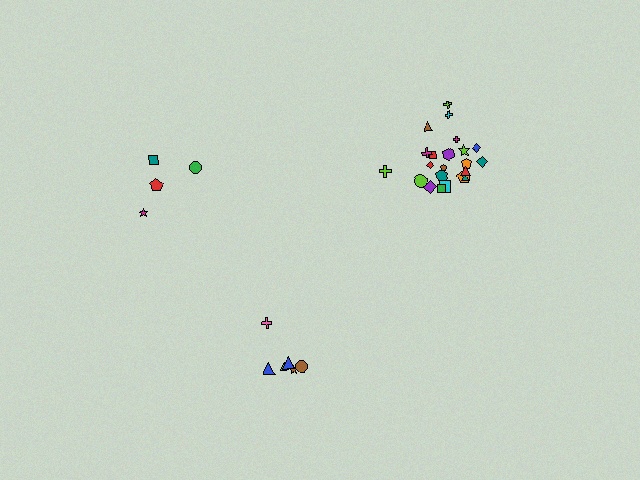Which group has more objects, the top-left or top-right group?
The top-right group.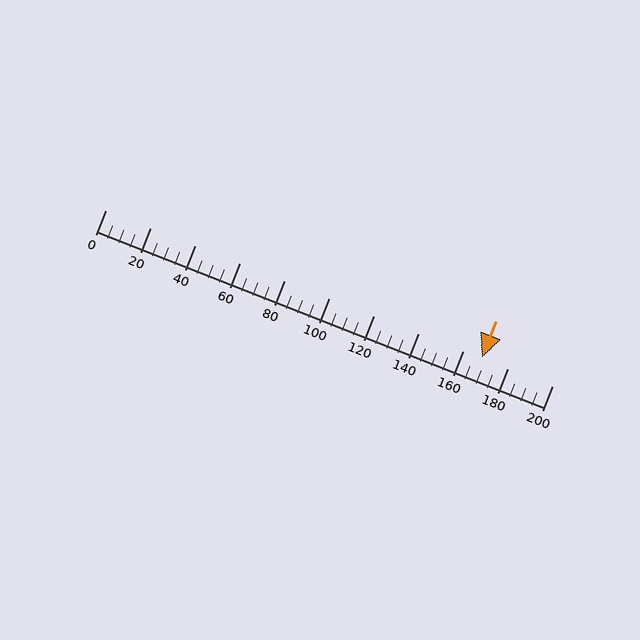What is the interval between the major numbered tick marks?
The major tick marks are spaced 20 units apart.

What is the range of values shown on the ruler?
The ruler shows values from 0 to 200.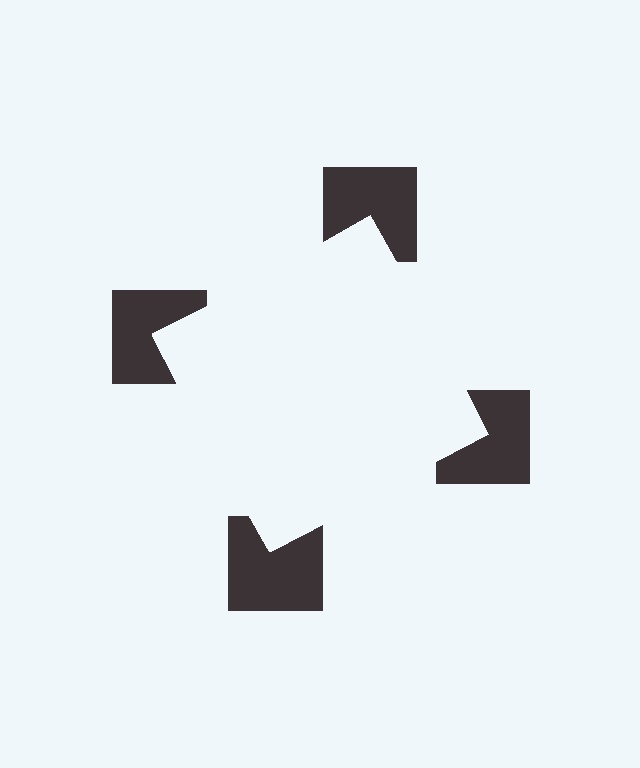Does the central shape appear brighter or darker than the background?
It typically appears slightly brighter than the background, even though no actual brightness change is drawn.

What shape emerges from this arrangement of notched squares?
An illusory square — its edges are inferred from the aligned wedge cuts in the notched squares, not physically drawn.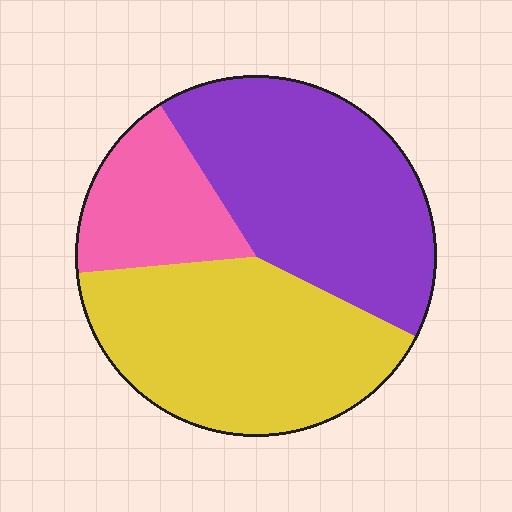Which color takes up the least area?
Pink, at roughly 20%.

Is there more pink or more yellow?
Yellow.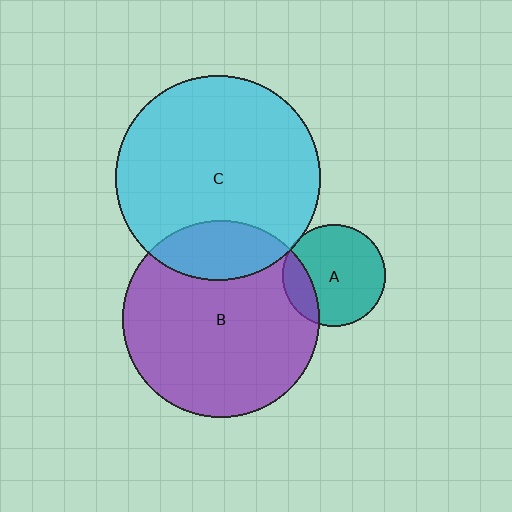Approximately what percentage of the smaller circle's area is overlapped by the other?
Approximately 20%.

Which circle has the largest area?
Circle C (cyan).